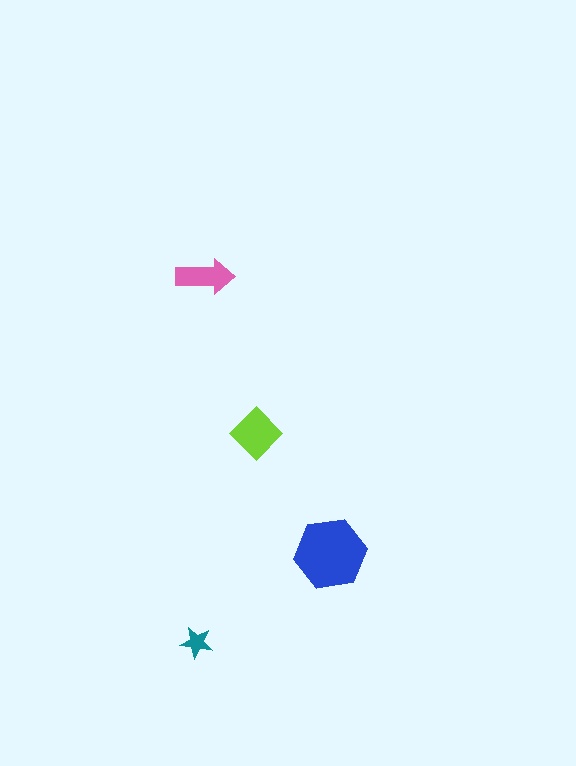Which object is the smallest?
The teal star.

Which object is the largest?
The blue hexagon.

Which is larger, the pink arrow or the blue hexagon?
The blue hexagon.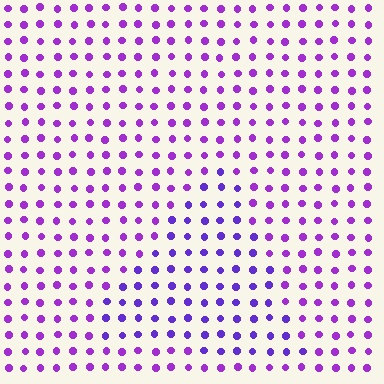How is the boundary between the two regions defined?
The boundary is defined purely by a slight shift in hue (about 24 degrees). Spacing, size, and orientation are identical on both sides.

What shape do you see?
I see a triangle.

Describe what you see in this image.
The image is filled with small purple elements in a uniform arrangement. A triangle-shaped region is visible where the elements are tinted to a slightly different hue, forming a subtle color boundary.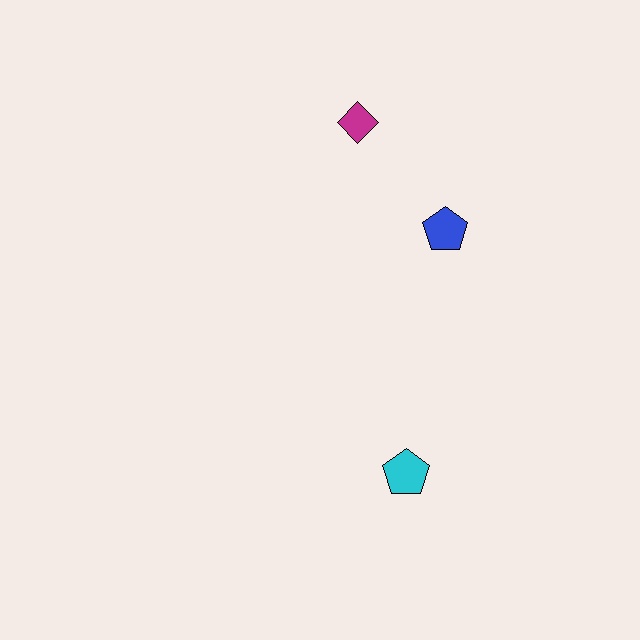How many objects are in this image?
There are 3 objects.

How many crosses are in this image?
There are no crosses.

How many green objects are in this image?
There are no green objects.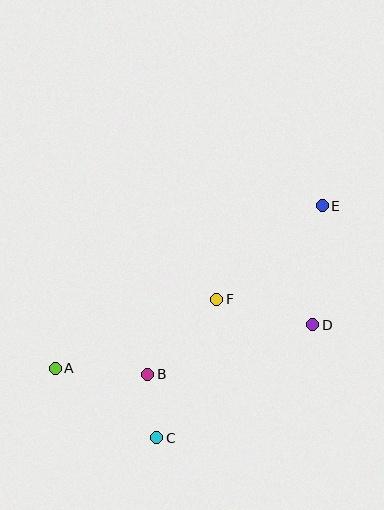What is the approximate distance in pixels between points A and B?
The distance between A and B is approximately 93 pixels.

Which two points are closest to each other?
Points B and C are closest to each other.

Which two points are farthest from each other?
Points A and E are farthest from each other.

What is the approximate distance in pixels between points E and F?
The distance between E and F is approximately 141 pixels.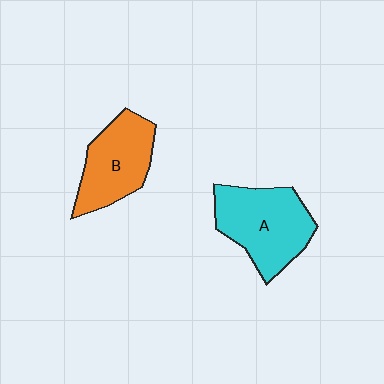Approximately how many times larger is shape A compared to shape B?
Approximately 1.2 times.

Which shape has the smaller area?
Shape B (orange).